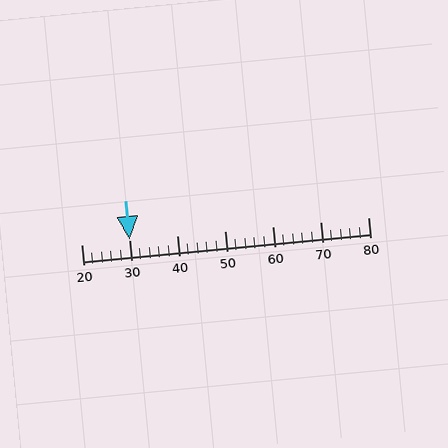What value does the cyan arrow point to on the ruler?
The cyan arrow points to approximately 30.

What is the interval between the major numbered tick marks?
The major tick marks are spaced 10 units apart.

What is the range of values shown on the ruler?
The ruler shows values from 20 to 80.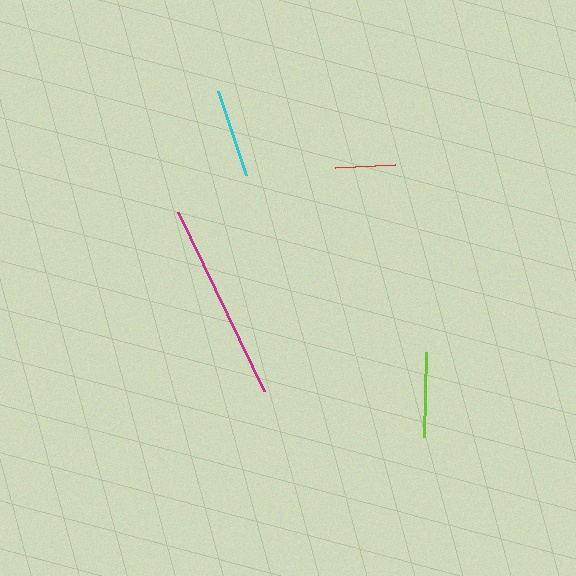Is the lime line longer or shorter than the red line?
The lime line is longer than the red line.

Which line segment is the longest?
The magenta line is the longest at approximately 198 pixels.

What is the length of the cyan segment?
The cyan segment is approximately 89 pixels long.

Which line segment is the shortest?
The red line is the shortest at approximately 60 pixels.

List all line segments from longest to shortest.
From longest to shortest: magenta, cyan, lime, red.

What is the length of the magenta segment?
The magenta segment is approximately 198 pixels long.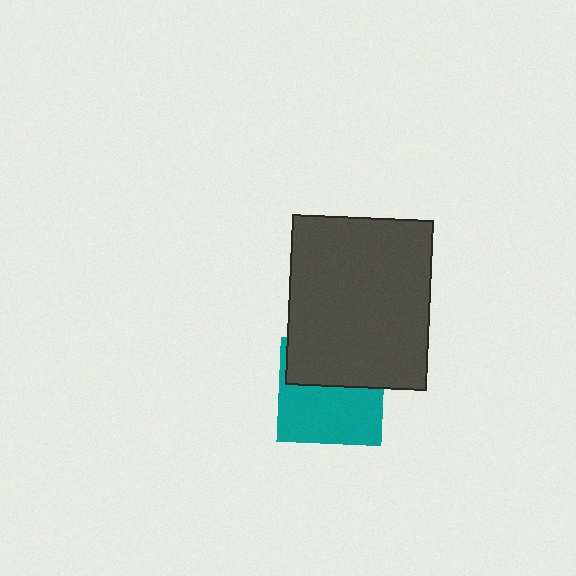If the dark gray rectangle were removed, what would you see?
You would see the complete teal square.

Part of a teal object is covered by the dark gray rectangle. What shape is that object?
It is a square.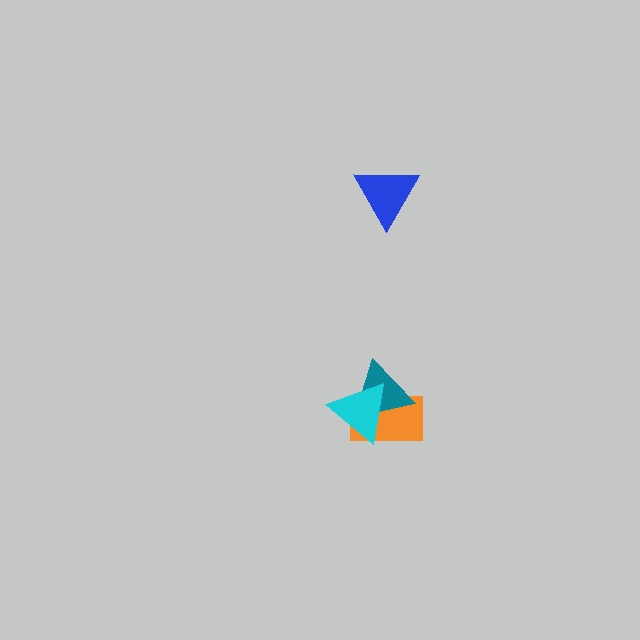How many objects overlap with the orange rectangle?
2 objects overlap with the orange rectangle.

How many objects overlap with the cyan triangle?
2 objects overlap with the cyan triangle.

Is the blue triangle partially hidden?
No, no other shape covers it.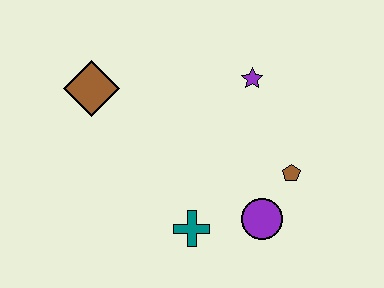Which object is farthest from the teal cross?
The brown diamond is farthest from the teal cross.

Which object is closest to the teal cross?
The purple circle is closest to the teal cross.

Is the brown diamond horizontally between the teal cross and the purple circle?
No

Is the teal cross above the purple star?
No